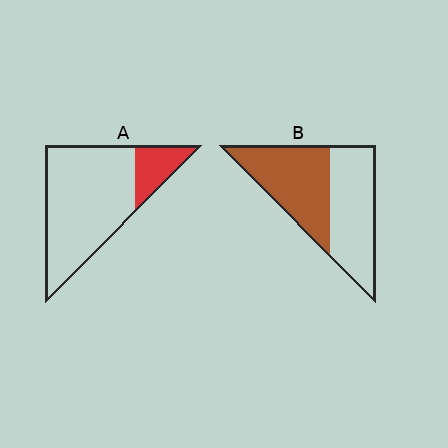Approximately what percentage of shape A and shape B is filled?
A is approximately 20% and B is approximately 50%.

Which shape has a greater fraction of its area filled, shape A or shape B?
Shape B.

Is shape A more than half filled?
No.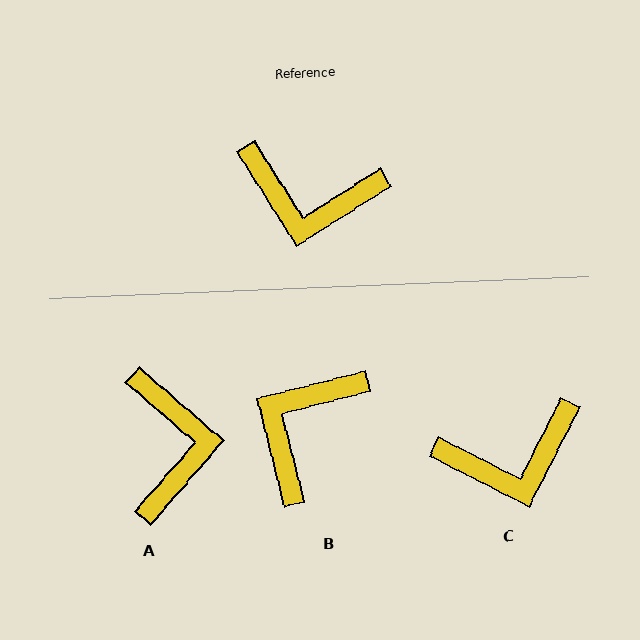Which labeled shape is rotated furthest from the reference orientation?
B, about 108 degrees away.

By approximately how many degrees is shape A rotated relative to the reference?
Approximately 107 degrees counter-clockwise.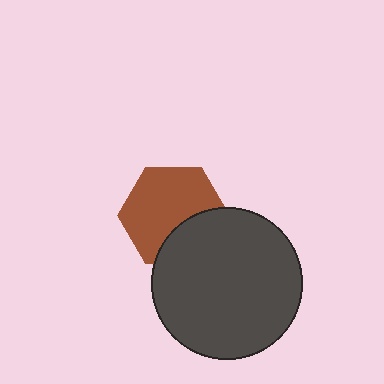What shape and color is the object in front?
The object in front is a dark gray circle.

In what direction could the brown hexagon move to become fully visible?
The brown hexagon could move up. That would shift it out from behind the dark gray circle entirely.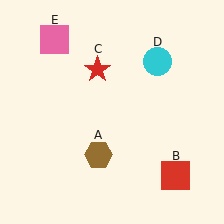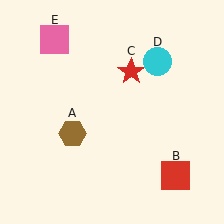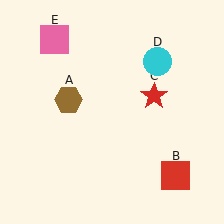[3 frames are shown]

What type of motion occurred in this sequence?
The brown hexagon (object A), red star (object C) rotated clockwise around the center of the scene.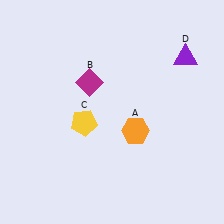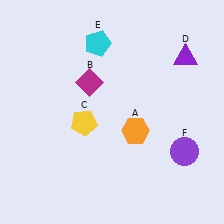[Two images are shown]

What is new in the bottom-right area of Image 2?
A purple circle (F) was added in the bottom-right area of Image 2.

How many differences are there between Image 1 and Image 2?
There are 2 differences between the two images.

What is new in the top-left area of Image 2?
A cyan pentagon (E) was added in the top-left area of Image 2.